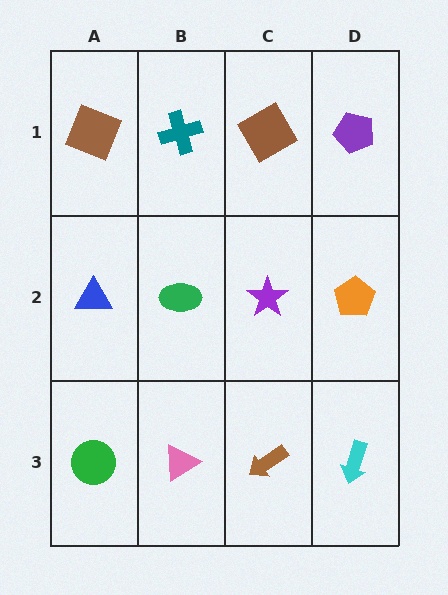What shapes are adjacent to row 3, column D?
An orange pentagon (row 2, column D), a brown arrow (row 3, column C).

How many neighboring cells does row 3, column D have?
2.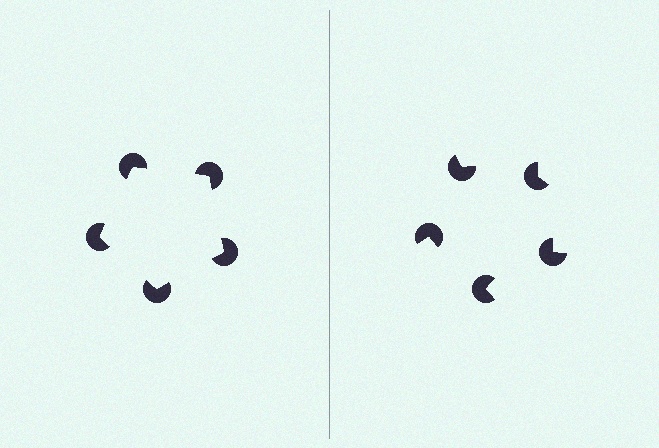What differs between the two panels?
The pac-man discs are positioned identically on both sides; only the wedge orientations differ. On the left they align to a pentagon; on the right they are misaligned.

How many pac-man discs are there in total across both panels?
10 — 5 on each side.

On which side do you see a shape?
An illusory pentagon appears on the left side. On the right side the wedge cuts are rotated, so no coherent shape forms.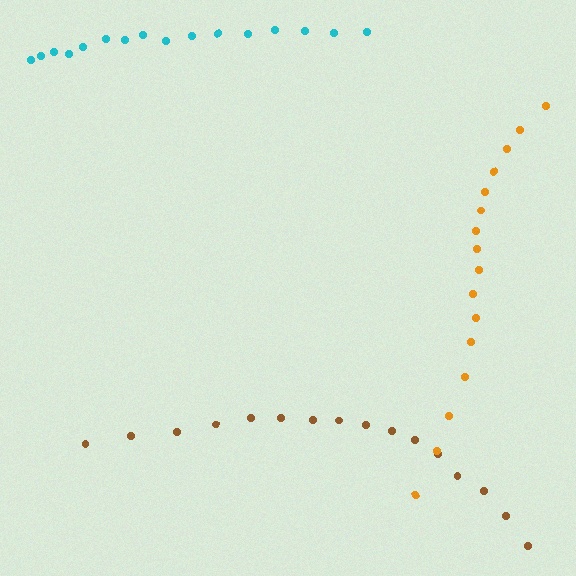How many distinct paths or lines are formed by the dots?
There are 3 distinct paths.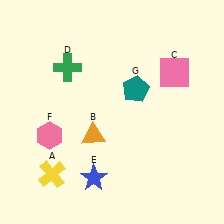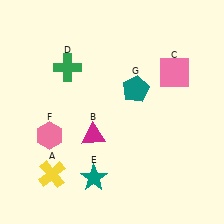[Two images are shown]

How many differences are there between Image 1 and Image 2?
There are 2 differences between the two images.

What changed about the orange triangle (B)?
In Image 1, B is orange. In Image 2, it changed to magenta.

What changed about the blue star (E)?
In Image 1, E is blue. In Image 2, it changed to teal.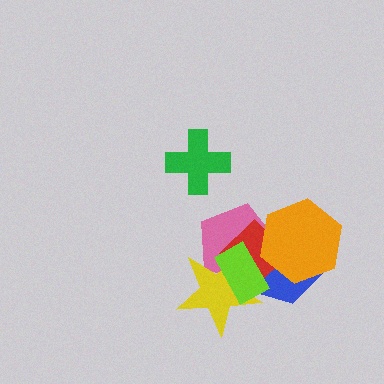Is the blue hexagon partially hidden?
Yes, it is partially covered by another shape.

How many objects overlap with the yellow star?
4 objects overlap with the yellow star.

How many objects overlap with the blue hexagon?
5 objects overlap with the blue hexagon.